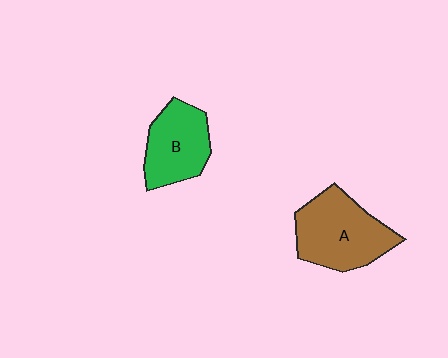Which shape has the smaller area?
Shape B (green).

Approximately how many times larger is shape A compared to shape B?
Approximately 1.3 times.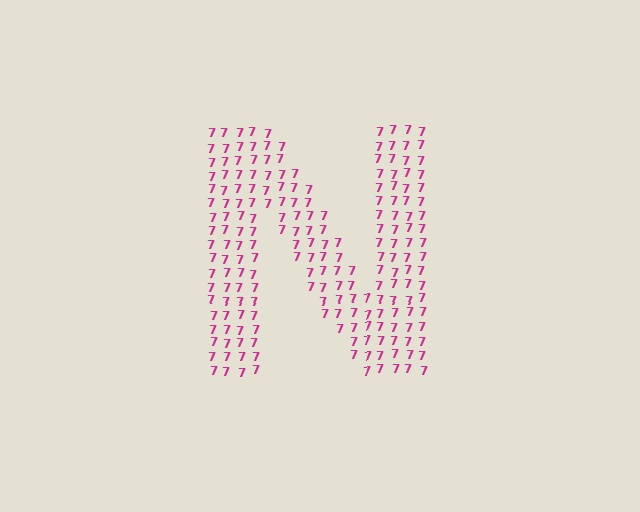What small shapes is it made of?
It is made of small digit 7's.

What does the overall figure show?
The overall figure shows the letter N.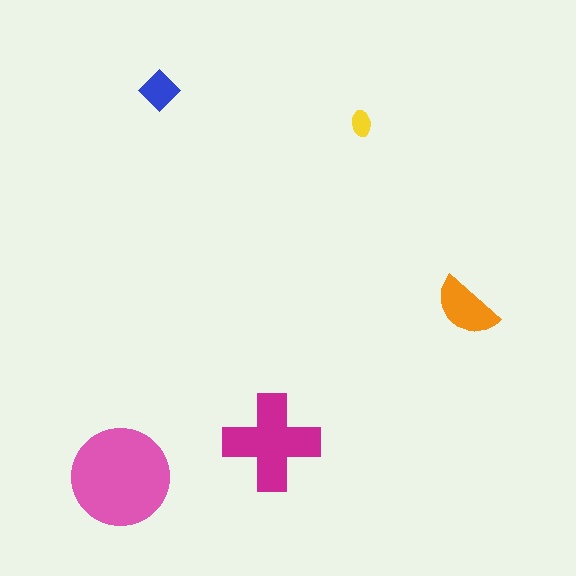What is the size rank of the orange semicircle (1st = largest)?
3rd.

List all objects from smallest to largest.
The yellow ellipse, the blue diamond, the orange semicircle, the magenta cross, the pink circle.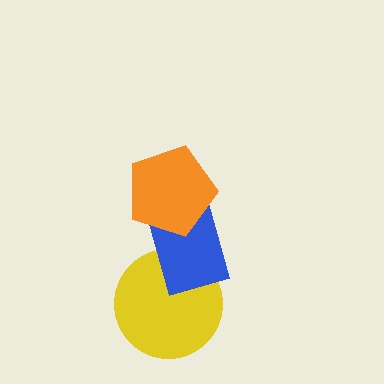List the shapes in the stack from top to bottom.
From top to bottom: the orange pentagon, the blue rectangle, the yellow circle.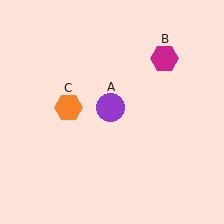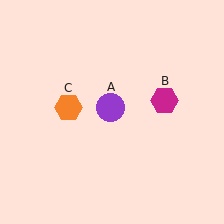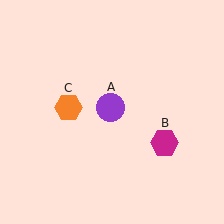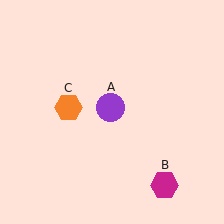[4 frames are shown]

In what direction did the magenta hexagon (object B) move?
The magenta hexagon (object B) moved down.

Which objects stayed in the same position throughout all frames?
Purple circle (object A) and orange hexagon (object C) remained stationary.